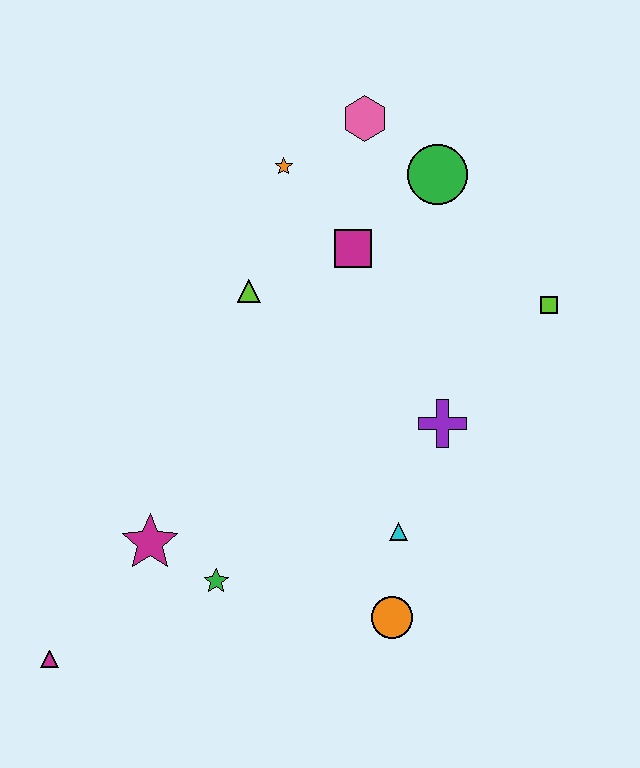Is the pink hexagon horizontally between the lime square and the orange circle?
No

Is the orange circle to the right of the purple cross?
No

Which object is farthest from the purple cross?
The magenta triangle is farthest from the purple cross.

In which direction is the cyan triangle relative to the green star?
The cyan triangle is to the right of the green star.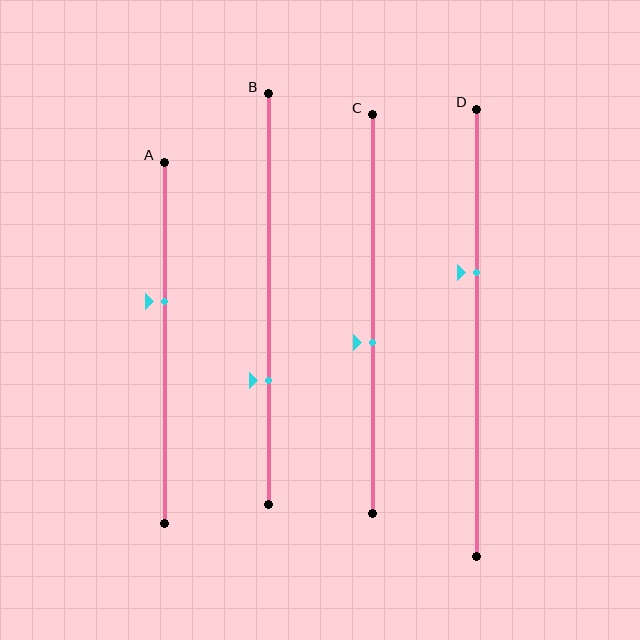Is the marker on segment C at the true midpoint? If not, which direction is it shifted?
No, the marker on segment C is shifted downward by about 7% of the segment length.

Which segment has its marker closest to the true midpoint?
Segment C has its marker closest to the true midpoint.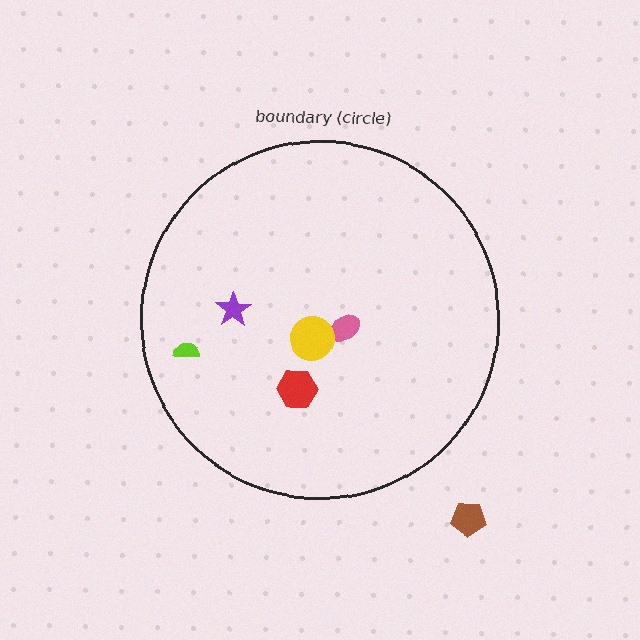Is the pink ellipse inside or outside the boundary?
Inside.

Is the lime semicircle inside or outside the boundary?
Inside.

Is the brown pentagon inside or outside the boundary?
Outside.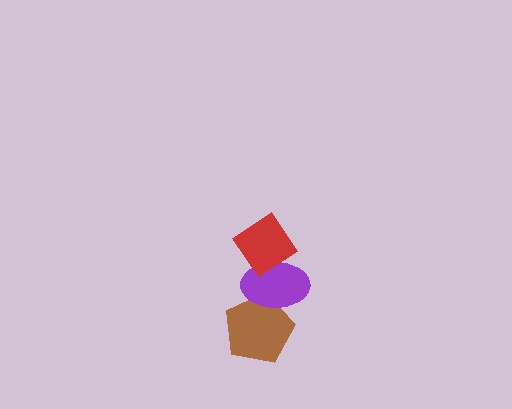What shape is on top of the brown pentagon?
The purple ellipse is on top of the brown pentagon.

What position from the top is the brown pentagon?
The brown pentagon is 3rd from the top.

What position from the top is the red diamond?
The red diamond is 1st from the top.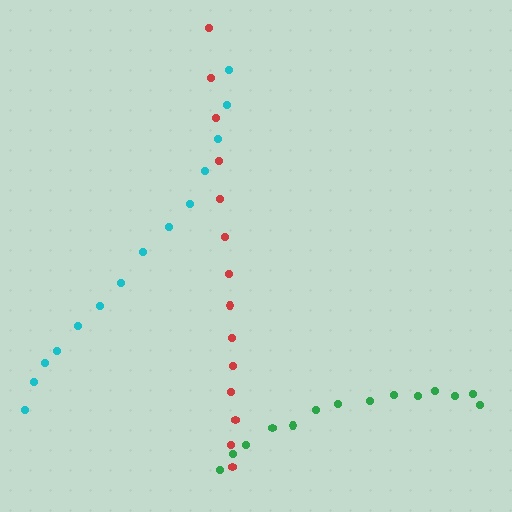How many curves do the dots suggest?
There are 3 distinct paths.